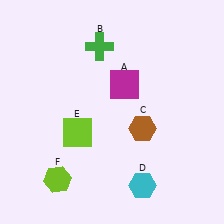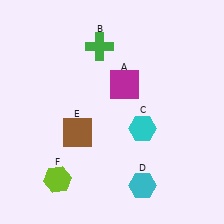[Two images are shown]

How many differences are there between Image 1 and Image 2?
There are 2 differences between the two images.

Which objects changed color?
C changed from brown to cyan. E changed from lime to brown.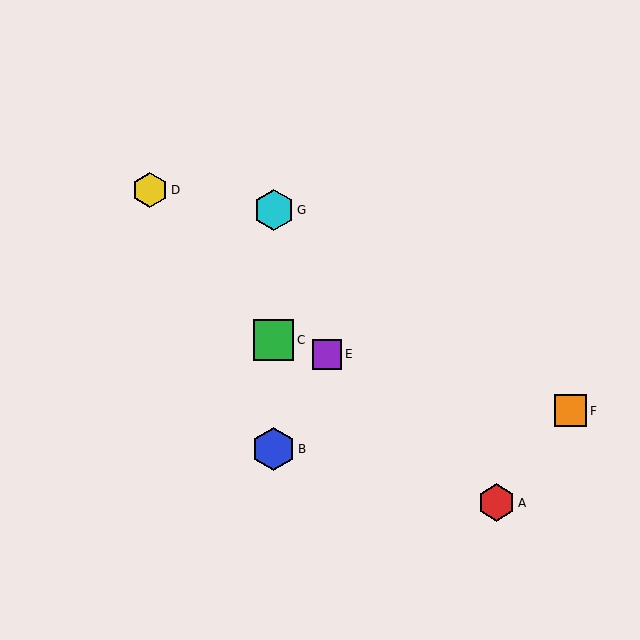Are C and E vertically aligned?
No, C is at x≈274 and E is at x≈327.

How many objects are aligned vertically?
3 objects (B, C, G) are aligned vertically.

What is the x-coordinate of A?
Object A is at x≈497.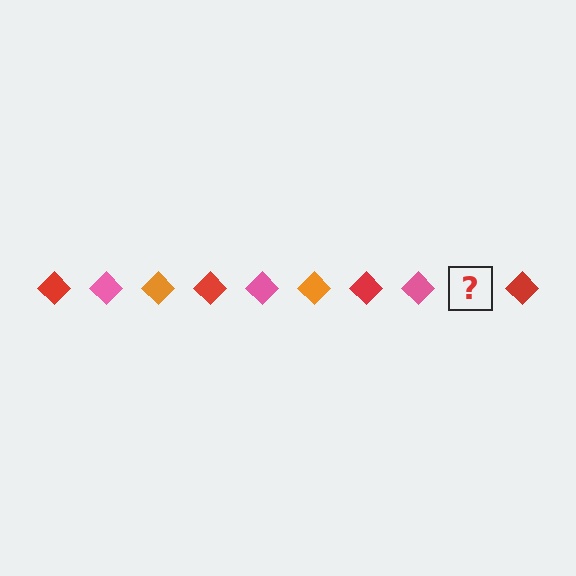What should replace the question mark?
The question mark should be replaced with an orange diamond.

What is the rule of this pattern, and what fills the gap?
The rule is that the pattern cycles through red, pink, orange diamonds. The gap should be filled with an orange diamond.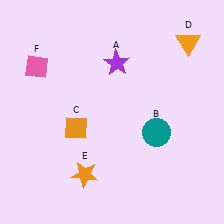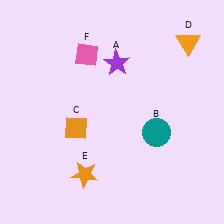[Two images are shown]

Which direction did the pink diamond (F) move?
The pink diamond (F) moved right.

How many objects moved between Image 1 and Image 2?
1 object moved between the two images.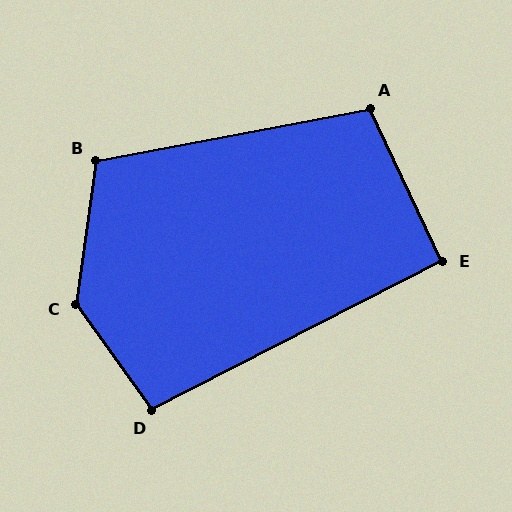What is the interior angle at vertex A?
Approximately 105 degrees (obtuse).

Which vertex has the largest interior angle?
C, at approximately 137 degrees.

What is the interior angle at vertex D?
Approximately 98 degrees (obtuse).